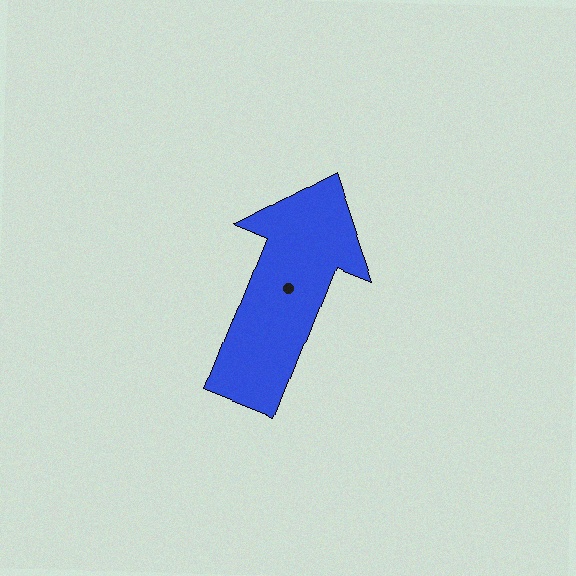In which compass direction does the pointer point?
North.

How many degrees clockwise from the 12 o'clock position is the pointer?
Approximately 22 degrees.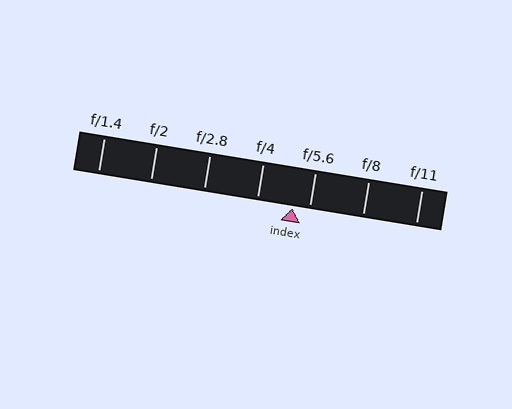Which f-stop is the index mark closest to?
The index mark is closest to f/5.6.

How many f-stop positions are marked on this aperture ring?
There are 7 f-stop positions marked.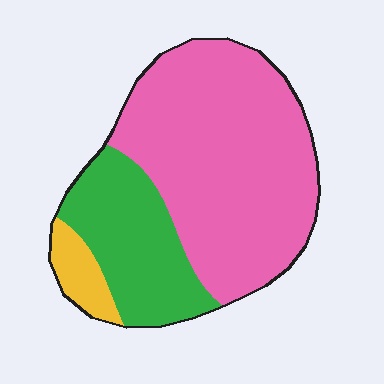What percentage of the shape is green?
Green takes up about one quarter (1/4) of the shape.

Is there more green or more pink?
Pink.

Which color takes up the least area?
Yellow, at roughly 5%.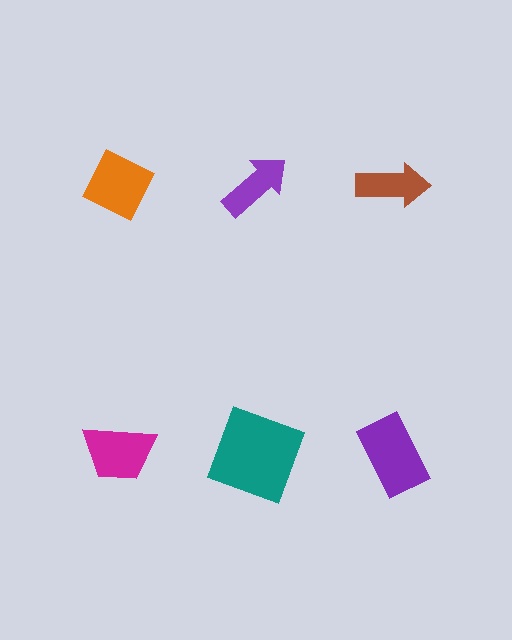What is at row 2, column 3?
A purple rectangle.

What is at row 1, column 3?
A brown arrow.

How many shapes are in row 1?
3 shapes.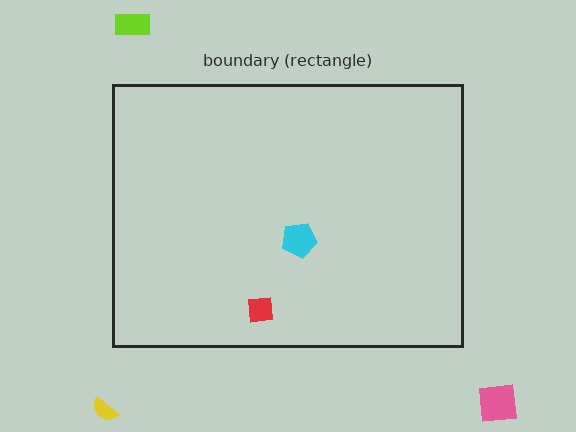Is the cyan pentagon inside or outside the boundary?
Inside.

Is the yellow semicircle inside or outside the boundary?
Outside.